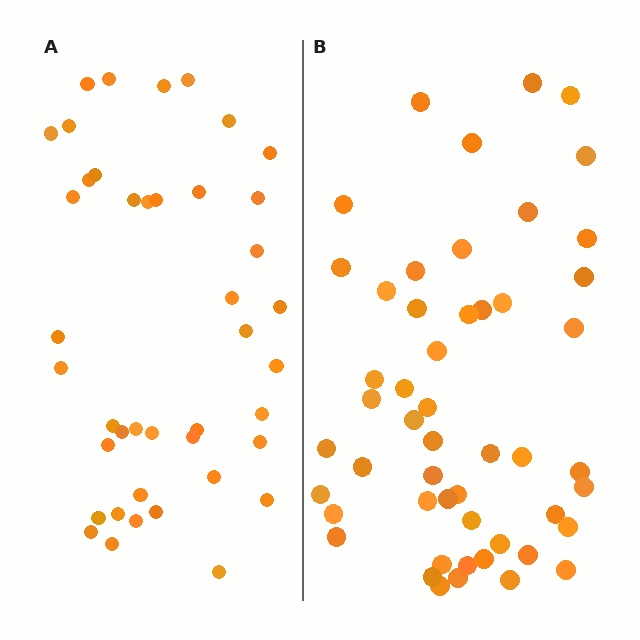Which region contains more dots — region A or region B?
Region B (the right region) has more dots.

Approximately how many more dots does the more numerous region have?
Region B has roughly 8 or so more dots than region A.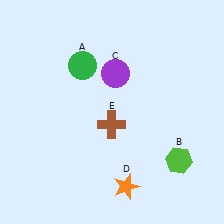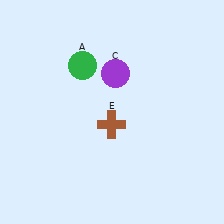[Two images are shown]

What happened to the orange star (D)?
The orange star (D) was removed in Image 2. It was in the bottom-right area of Image 1.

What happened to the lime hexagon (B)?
The lime hexagon (B) was removed in Image 2. It was in the bottom-right area of Image 1.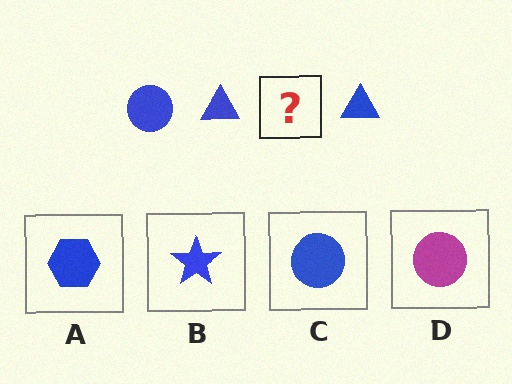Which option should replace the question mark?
Option C.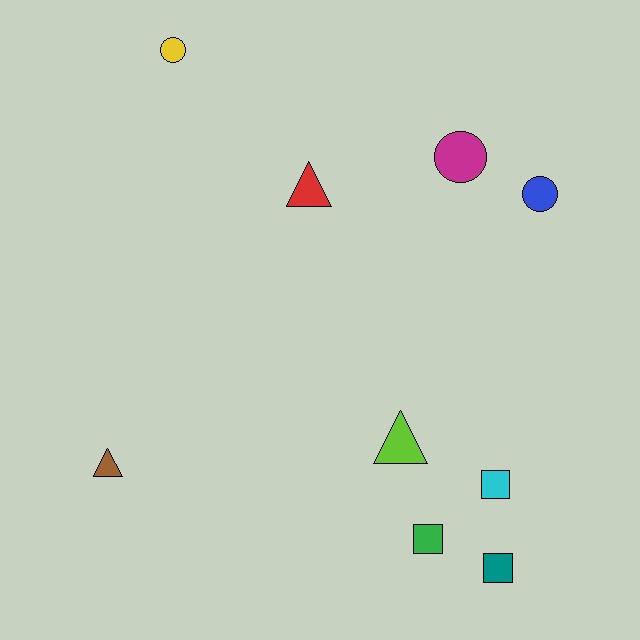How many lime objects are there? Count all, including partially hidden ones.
There is 1 lime object.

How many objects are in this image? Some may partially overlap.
There are 9 objects.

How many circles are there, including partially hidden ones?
There are 3 circles.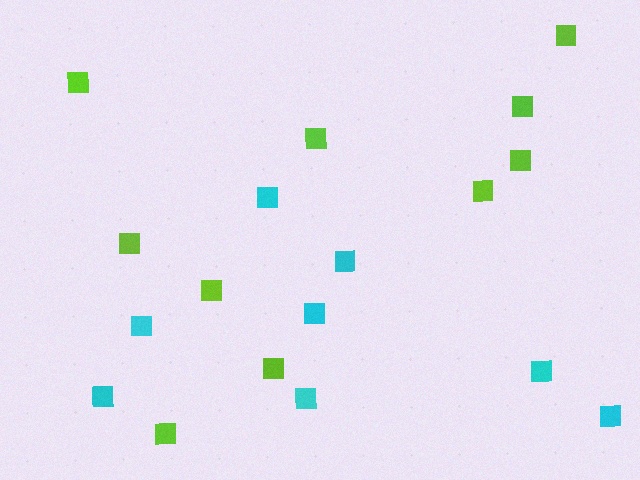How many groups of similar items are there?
There are 2 groups: one group of cyan squares (8) and one group of lime squares (10).